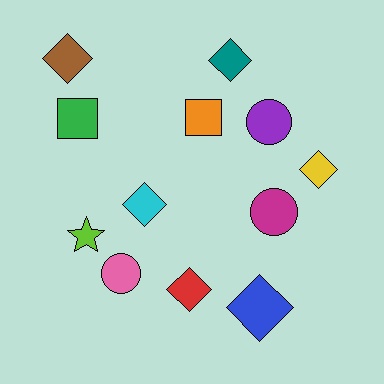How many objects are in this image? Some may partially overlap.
There are 12 objects.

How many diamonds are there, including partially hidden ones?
There are 6 diamonds.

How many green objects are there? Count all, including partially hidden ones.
There is 1 green object.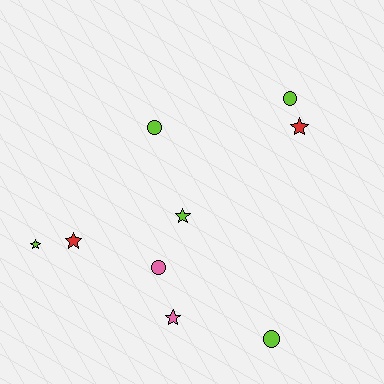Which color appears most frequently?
Lime, with 5 objects.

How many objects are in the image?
There are 9 objects.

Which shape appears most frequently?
Star, with 5 objects.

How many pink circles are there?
There is 1 pink circle.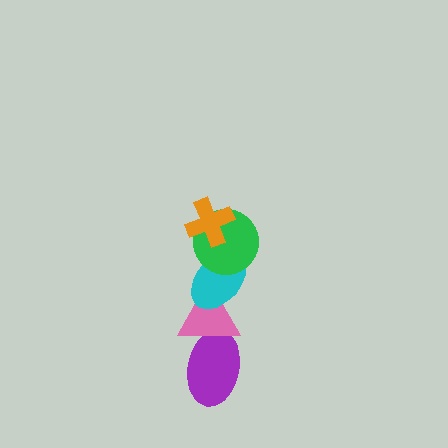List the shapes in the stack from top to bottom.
From top to bottom: the orange cross, the green circle, the cyan ellipse, the pink triangle, the purple ellipse.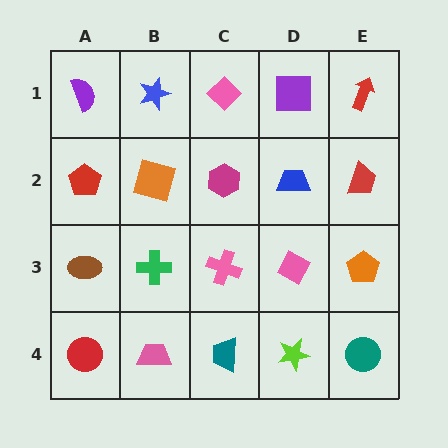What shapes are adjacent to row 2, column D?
A purple square (row 1, column D), a pink diamond (row 3, column D), a magenta hexagon (row 2, column C), a red trapezoid (row 2, column E).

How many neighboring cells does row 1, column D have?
3.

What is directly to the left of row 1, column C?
A blue star.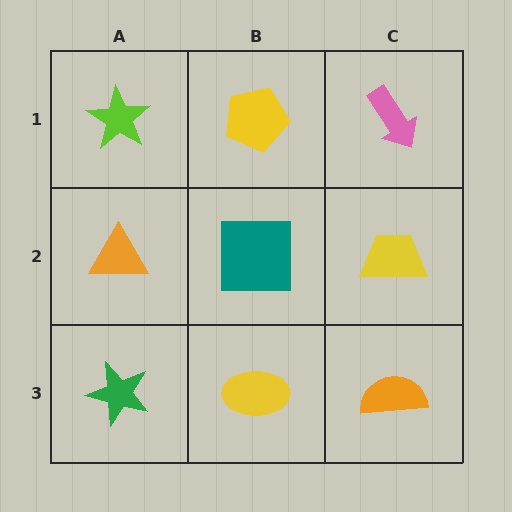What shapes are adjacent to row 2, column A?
A lime star (row 1, column A), a green star (row 3, column A), a teal square (row 2, column B).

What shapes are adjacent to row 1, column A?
An orange triangle (row 2, column A), a yellow pentagon (row 1, column B).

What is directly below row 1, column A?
An orange triangle.